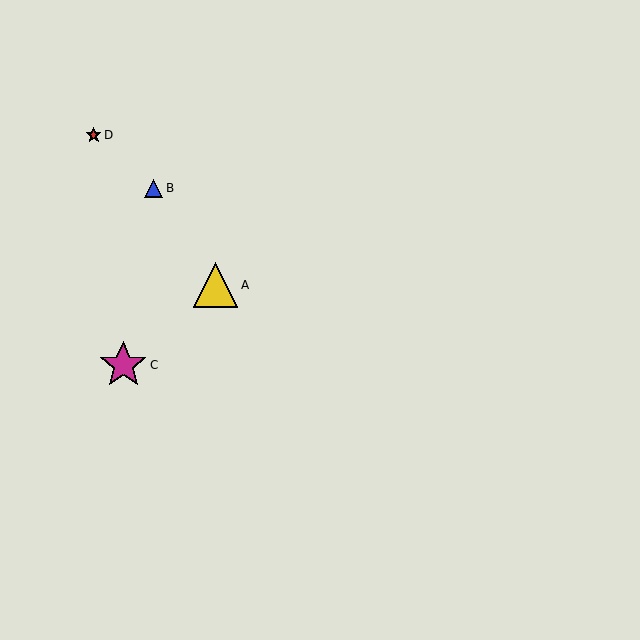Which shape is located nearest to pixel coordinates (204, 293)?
The yellow triangle (labeled A) at (216, 285) is nearest to that location.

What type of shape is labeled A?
Shape A is a yellow triangle.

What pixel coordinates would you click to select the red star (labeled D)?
Click at (94, 135) to select the red star D.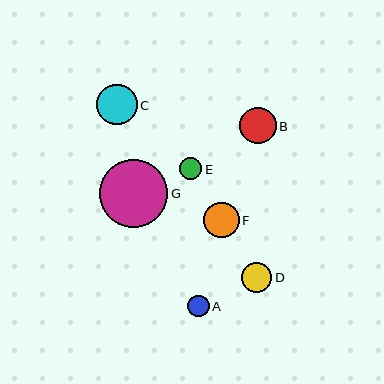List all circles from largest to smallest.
From largest to smallest: G, C, B, F, D, E, A.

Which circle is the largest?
Circle G is the largest with a size of approximately 68 pixels.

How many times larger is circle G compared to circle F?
Circle G is approximately 1.9 times the size of circle F.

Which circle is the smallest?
Circle A is the smallest with a size of approximately 22 pixels.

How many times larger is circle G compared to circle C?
Circle G is approximately 1.7 times the size of circle C.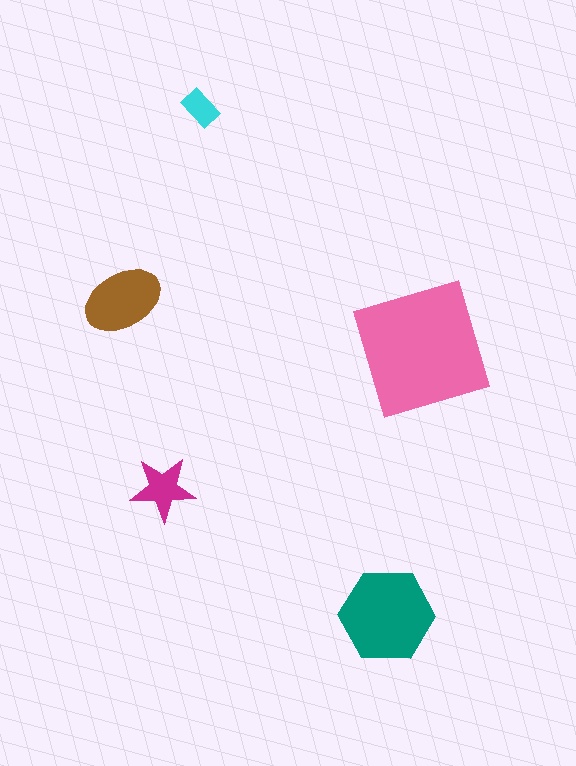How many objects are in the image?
There are 5 objects in the image.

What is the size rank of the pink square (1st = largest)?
1st.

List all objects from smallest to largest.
The cyan rectangle, the magenta star, the brown ellipse, the teal hexagon, the pink square.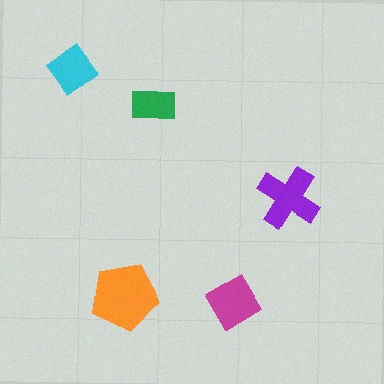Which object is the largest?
The orange pentagon.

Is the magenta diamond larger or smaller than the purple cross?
Smaller.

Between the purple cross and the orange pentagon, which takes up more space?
The orange pentagon.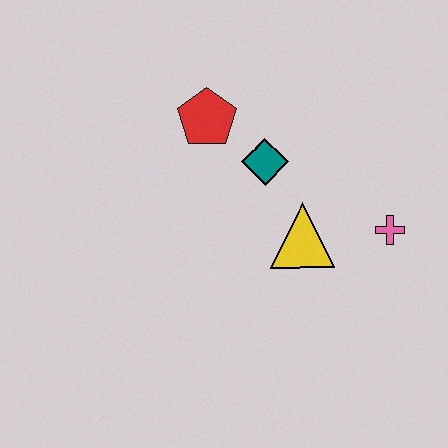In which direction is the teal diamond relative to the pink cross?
The teal diamond is to the left of the pink cross.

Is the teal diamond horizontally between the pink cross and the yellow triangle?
No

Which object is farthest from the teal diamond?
The pink cross is farthest from the teal diamond.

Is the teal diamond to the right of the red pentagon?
Yes